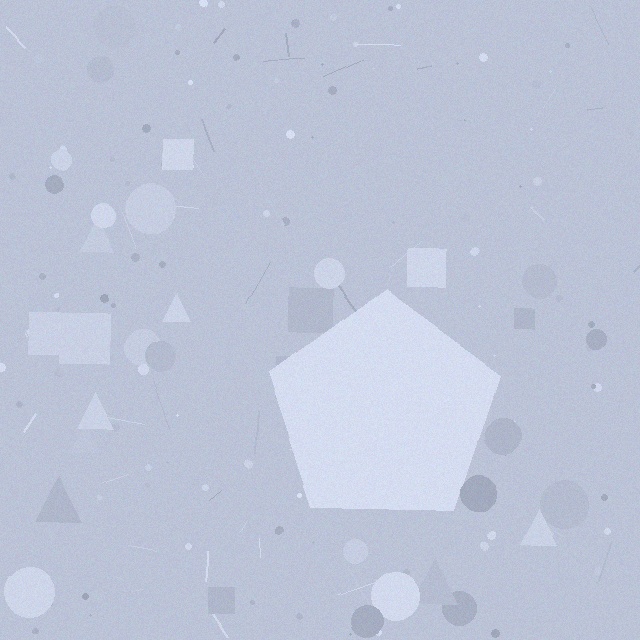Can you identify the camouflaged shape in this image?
The camouflaged shape is a pentagon.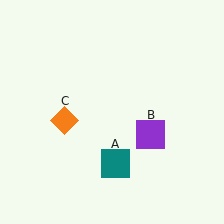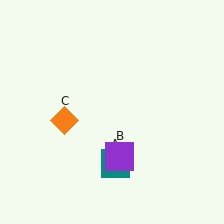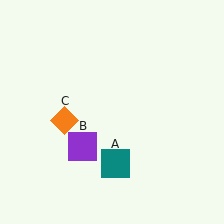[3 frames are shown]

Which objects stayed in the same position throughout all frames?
Teal square (object A) and orange diamond (object C) remained stationary.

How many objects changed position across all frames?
1 object changed position: purple square (object B).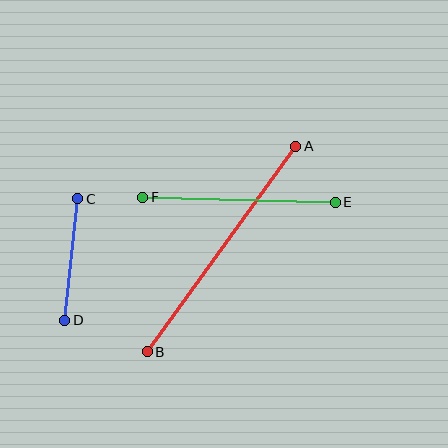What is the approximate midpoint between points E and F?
The midpoint is at approximately (239, 200) pixels.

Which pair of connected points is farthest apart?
Points A and B are farthest apart.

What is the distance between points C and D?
The distance is approximately 122 pixels.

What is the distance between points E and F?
The distance is approximately 193 pixels.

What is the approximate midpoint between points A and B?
The midpoint is at approximately (222, 249) pixels.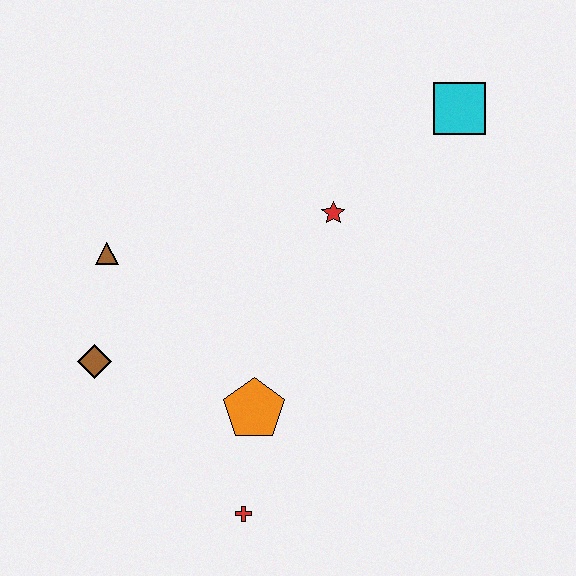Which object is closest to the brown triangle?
The brown diamond is closest to the brown triangle.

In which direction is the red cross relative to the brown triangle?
The red cross is below the brown triangle.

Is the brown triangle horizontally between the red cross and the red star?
No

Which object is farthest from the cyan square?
The red cross is farthest from the cyan square.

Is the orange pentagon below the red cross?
No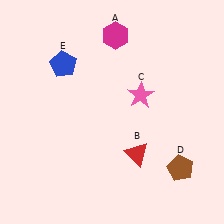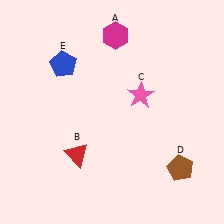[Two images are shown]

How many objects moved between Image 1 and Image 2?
1 object moved between the two images.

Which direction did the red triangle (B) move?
The red triangle (B) moved left.